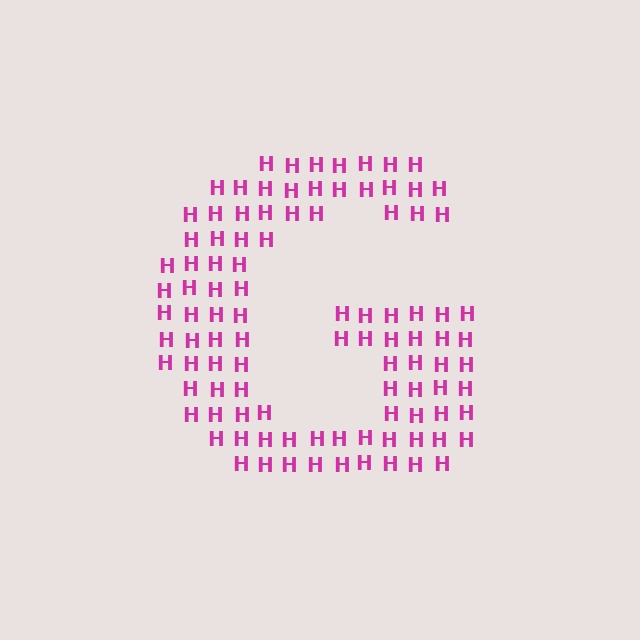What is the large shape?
The large shape is the letter G.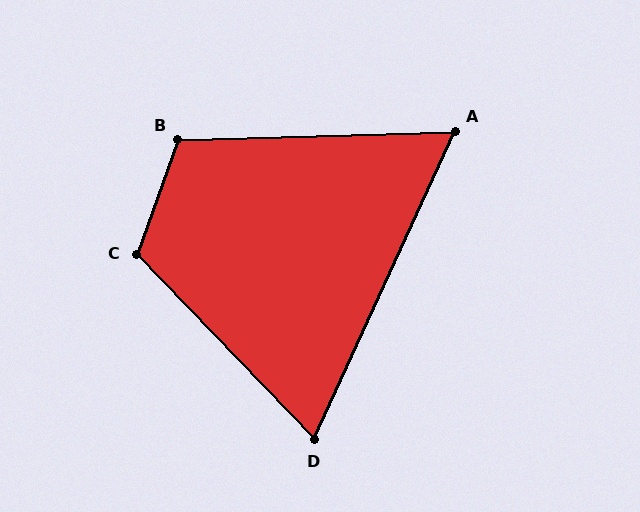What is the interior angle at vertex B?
Approximately 111 degrees (obtuse).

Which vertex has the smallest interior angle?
A, at approximately 64 degrees.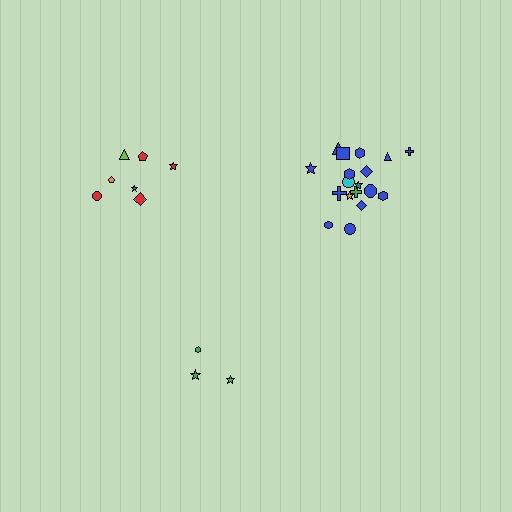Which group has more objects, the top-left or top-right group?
The top-right group.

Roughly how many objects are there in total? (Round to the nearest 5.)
Roughly 30 objects in total.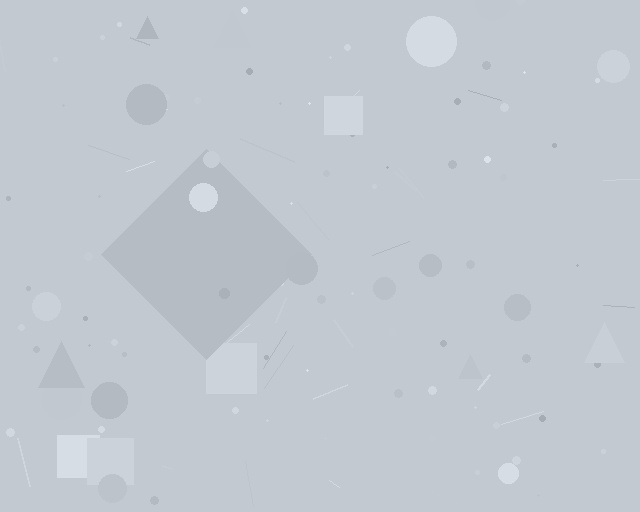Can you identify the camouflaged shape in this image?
The camouflaged shape is a diamond.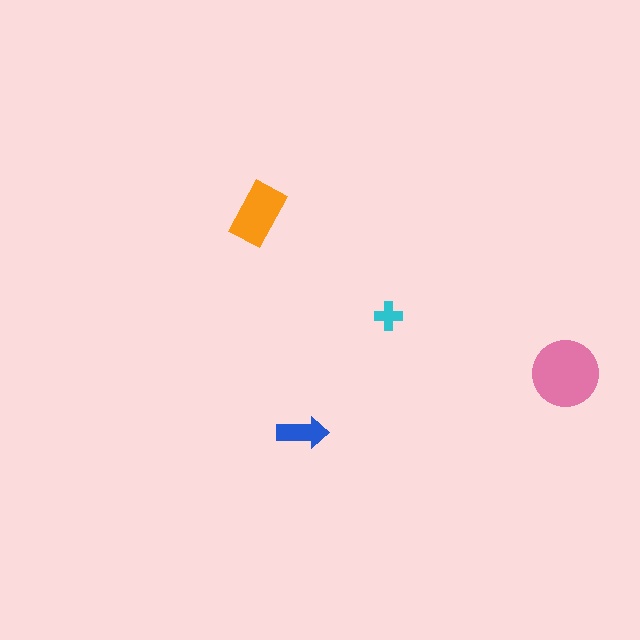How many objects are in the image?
There are 4 objects in the image.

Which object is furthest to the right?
The pink circle is rightmost.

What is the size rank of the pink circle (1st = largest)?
1st.